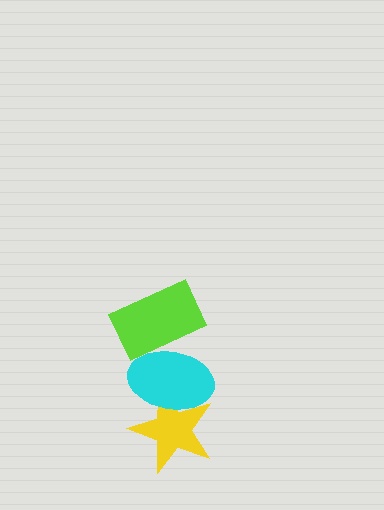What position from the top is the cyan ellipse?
The cyan ellipse is 2nd from the top.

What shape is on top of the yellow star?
The cyan ellipse is on top of the yellow star.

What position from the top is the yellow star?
The yellow star is 3rd from the top.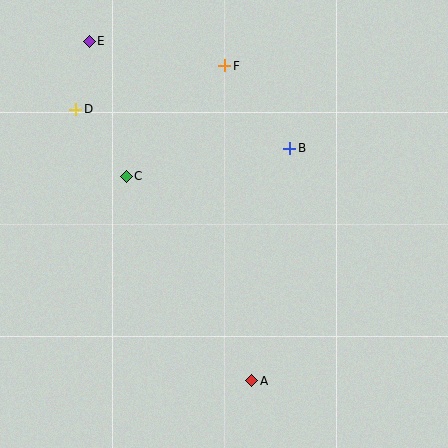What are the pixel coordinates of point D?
Point D is at (75, 110).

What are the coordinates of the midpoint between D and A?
The midpoint between D and A is at (164, 245).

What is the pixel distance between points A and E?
The distance between A and E is 377 pixels.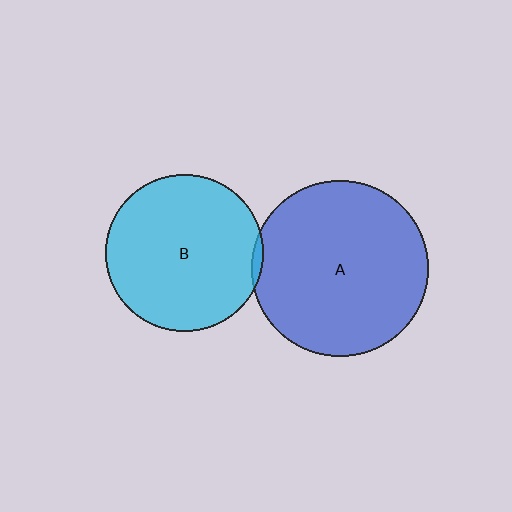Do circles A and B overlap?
Yes.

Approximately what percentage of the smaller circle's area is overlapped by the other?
Approximately 5%.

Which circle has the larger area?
Circle A (blue).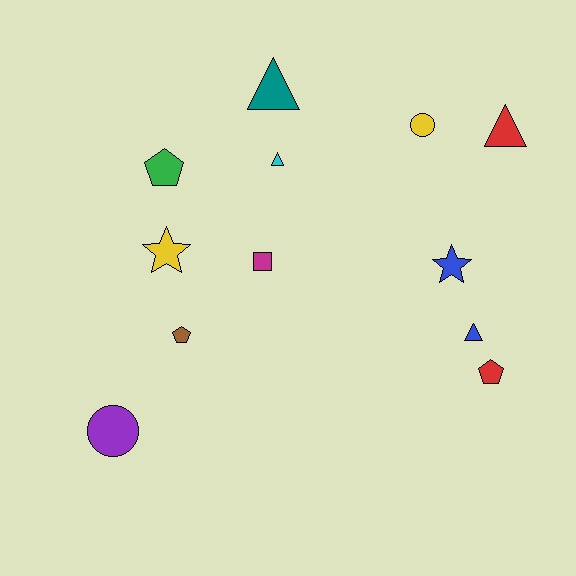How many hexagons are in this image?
There are no hexagons.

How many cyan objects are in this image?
There is 1 cyan object.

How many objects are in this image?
There are 12 objects.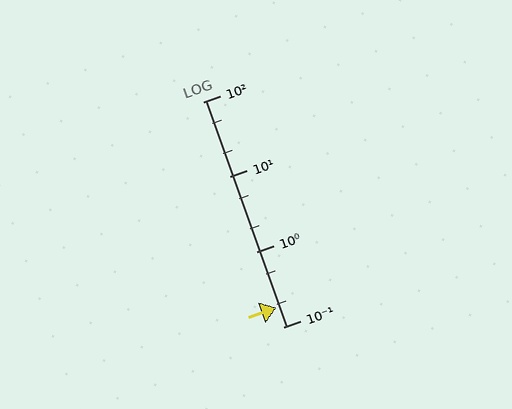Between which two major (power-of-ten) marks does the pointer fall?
The pointer is between 0.1 and 1.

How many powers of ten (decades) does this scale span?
The scale spans 3 decades, from 0.1 to 100.